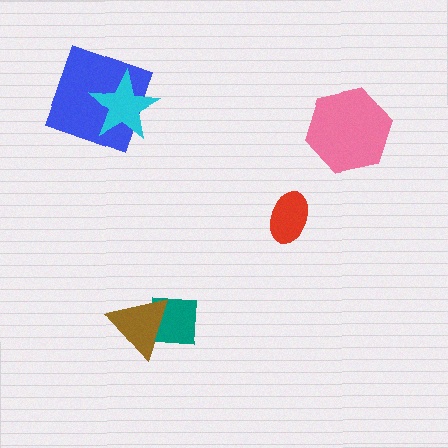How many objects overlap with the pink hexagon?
0 objects overlap with the pink hexagon.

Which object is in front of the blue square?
The cyan star is in front of the blue square.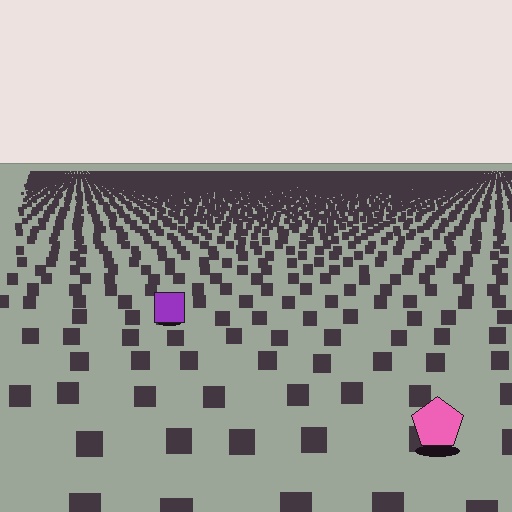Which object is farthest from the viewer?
The purple square is farthest from the viewer. It appears smaller and the ground texture around it is denser.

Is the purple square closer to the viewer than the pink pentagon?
No. The pink pentagon is closer — you can tell from the texture gradient: the ground texture is coarser near it.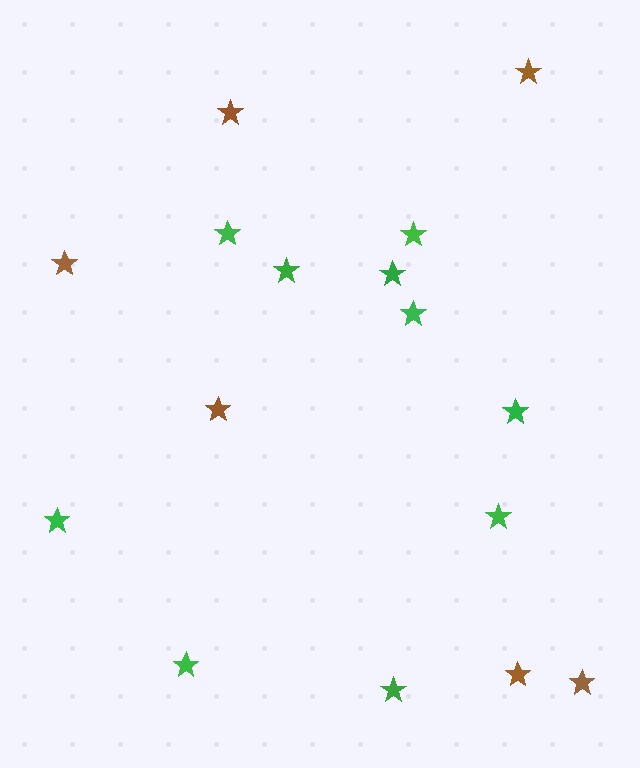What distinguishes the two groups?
There are 2 groups: one group of green stars (10) and one group of brown stars (6).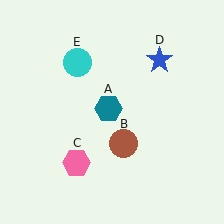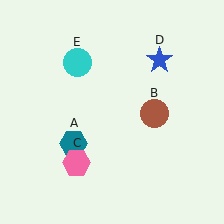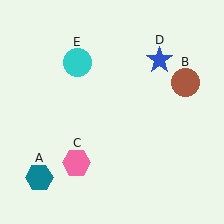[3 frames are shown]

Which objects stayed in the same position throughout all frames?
Pink hexagon (object C) and blue star (object D) and cyan circle (object E) remained stationary.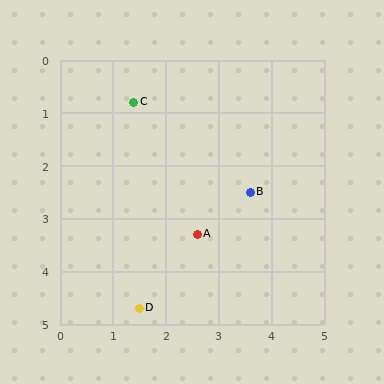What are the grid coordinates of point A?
Point A is at approximately (2.6, 3.3).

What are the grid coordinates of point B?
Point B is at approximately (3.6, 2.5).